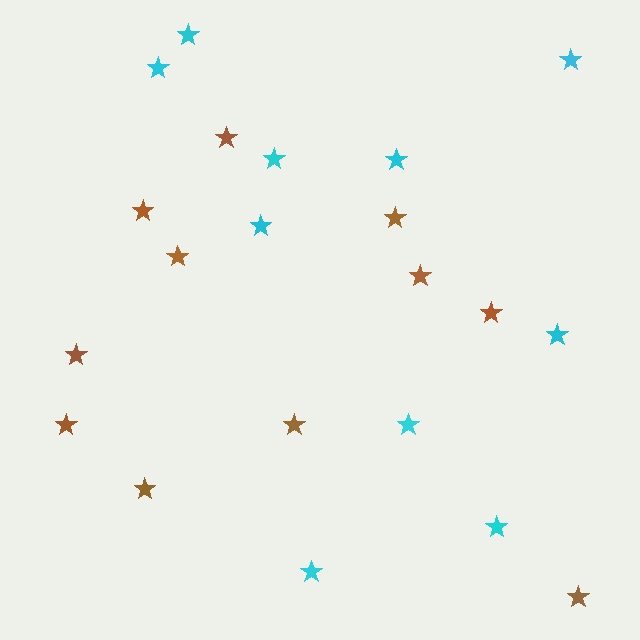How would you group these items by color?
There are 2 groups: one group of brown stars (11) and one group of cyan stars (10).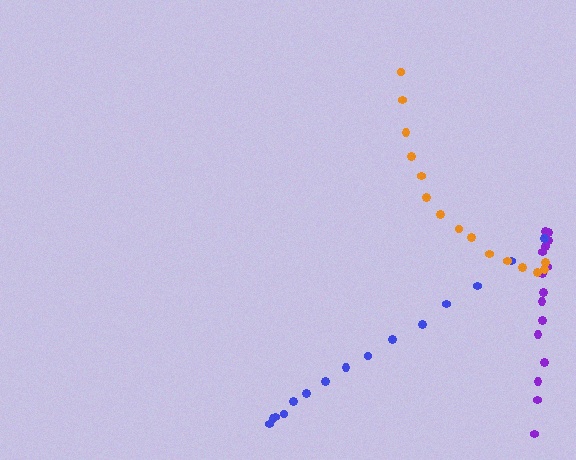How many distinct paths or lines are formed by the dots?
There are 3 distinct paths.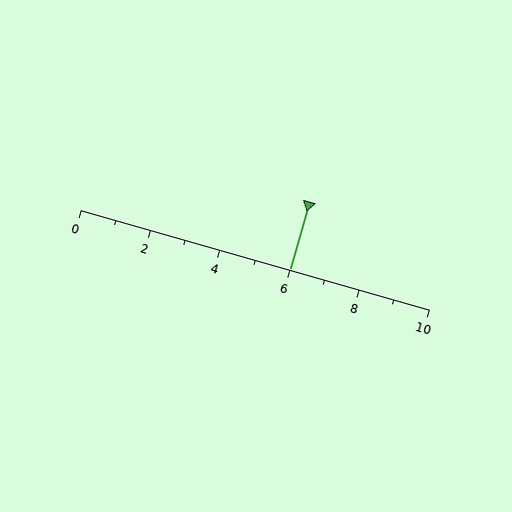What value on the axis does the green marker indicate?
The marker indicates approximately 6.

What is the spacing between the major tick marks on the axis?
The major ticks are spaced 2 apart.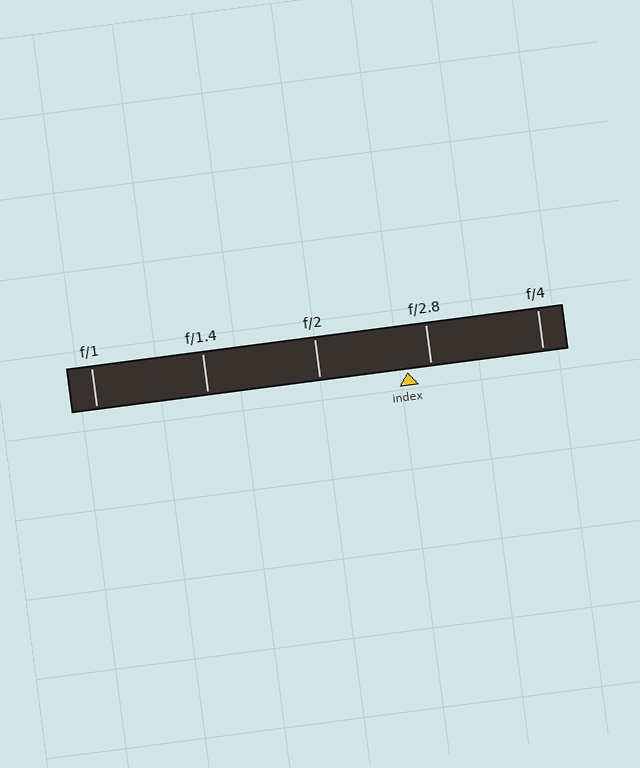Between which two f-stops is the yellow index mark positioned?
The index mark is between f/2 and f/2.8.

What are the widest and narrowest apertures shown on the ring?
The widest aperture shown is f/1 and the narrowest is f/4.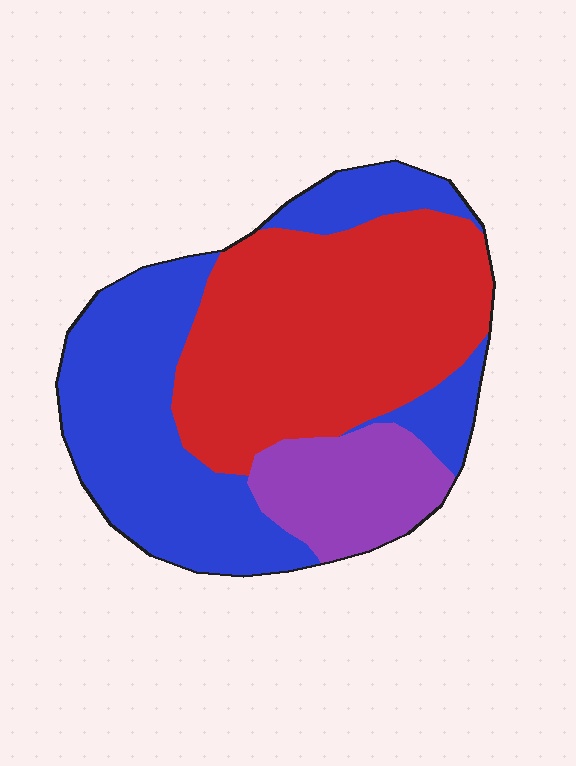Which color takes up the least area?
Purple, at roughly 15%.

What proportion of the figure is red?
Red takes up between a quarter and a half of the figure.